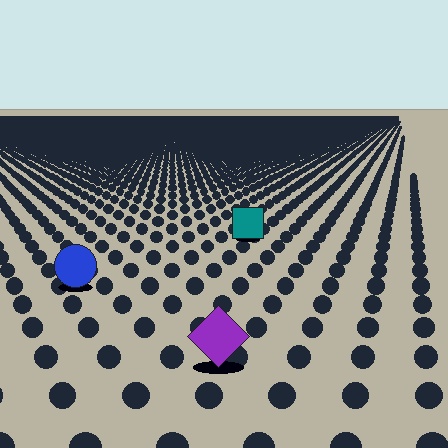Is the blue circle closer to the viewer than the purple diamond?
No. The purple diamond is closer — you can tell from the texture gradient: the ground texture is coarser near it.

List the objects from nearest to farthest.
From nearest to farthest: the purple diamond, the blue circle, the teal square.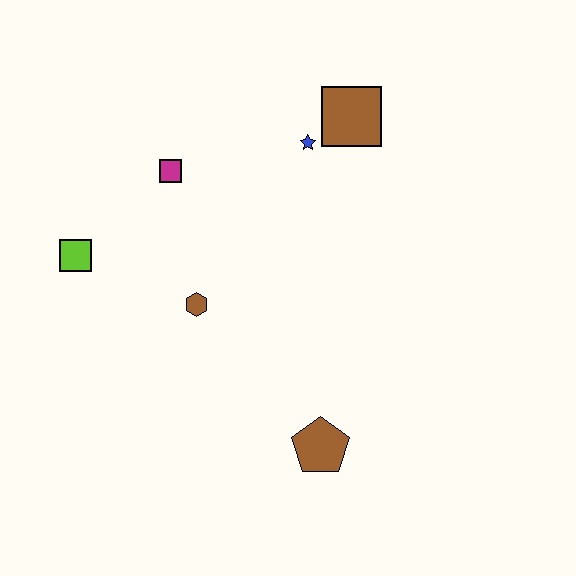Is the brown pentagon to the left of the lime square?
No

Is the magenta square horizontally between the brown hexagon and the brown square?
No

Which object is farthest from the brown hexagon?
The brown square is farthest from the brown hexagon.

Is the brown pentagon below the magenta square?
Yes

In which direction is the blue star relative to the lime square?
The blue star is to the right of the lime square.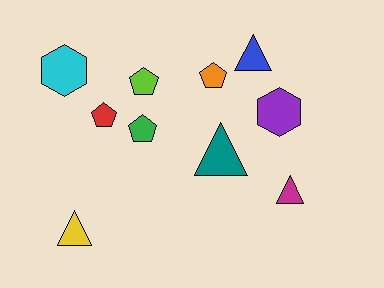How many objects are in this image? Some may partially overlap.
There are 10 objects.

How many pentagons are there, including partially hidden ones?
There are 4 pentagons.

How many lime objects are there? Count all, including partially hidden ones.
There is 1 lime object.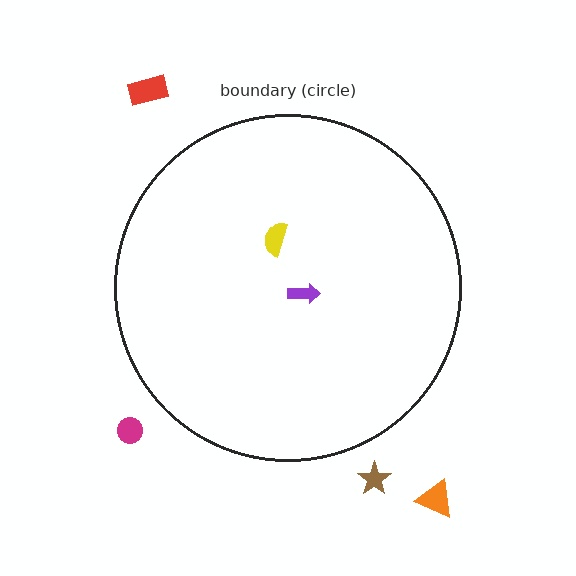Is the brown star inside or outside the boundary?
Outside.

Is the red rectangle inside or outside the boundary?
Outside.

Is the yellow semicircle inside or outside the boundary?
Inside.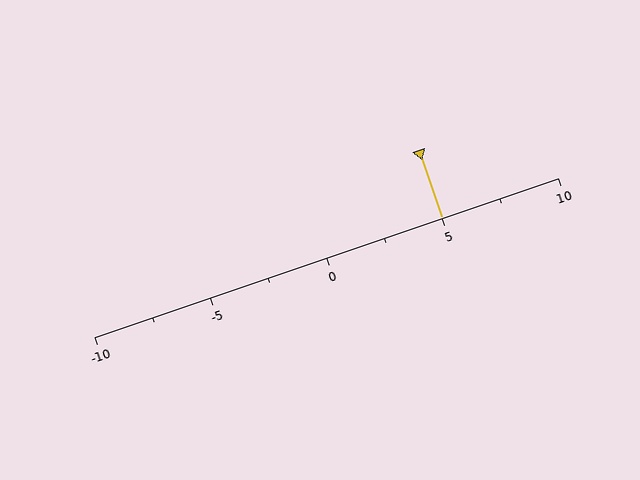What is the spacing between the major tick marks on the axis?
The major ticks are spaced 5 apart.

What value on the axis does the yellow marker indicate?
The marker indicates approximately 5.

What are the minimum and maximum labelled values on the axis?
The axis runs from -10 to 10.